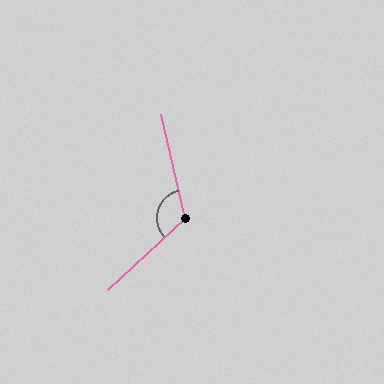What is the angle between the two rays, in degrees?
Approximately 120 degrees.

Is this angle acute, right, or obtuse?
It is obtuse.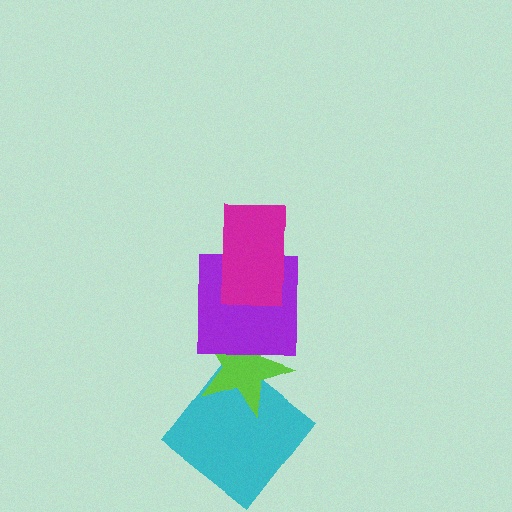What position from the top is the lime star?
The lime star is 3rd from the top.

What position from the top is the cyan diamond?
The cyan diamond is 4th from the top.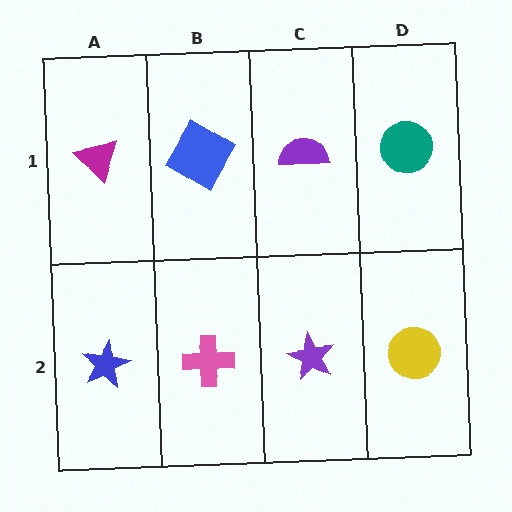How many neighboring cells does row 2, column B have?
3.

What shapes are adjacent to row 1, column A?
A blue star (row 2, column A), a blue diamond (row 1, column B).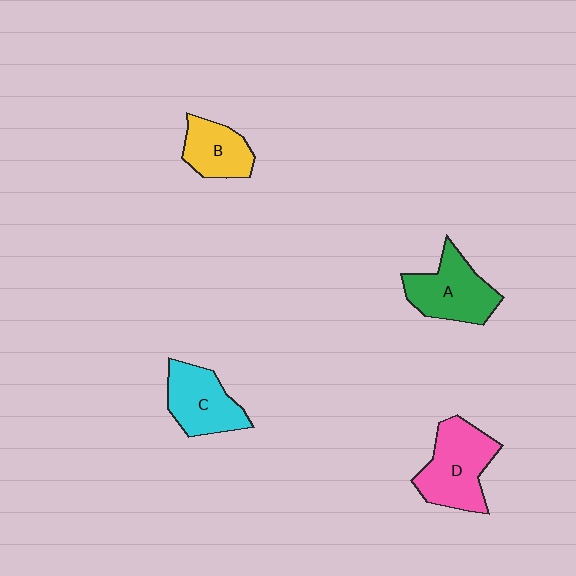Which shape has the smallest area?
Shape B (yellow).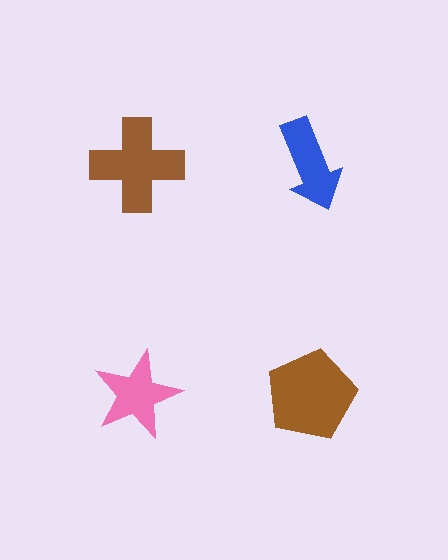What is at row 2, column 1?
A pink star.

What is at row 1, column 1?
A brown cross.